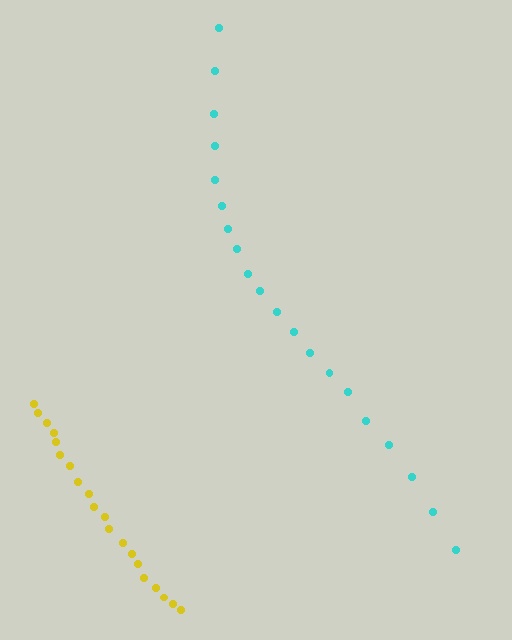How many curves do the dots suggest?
There are 2 distinct paths.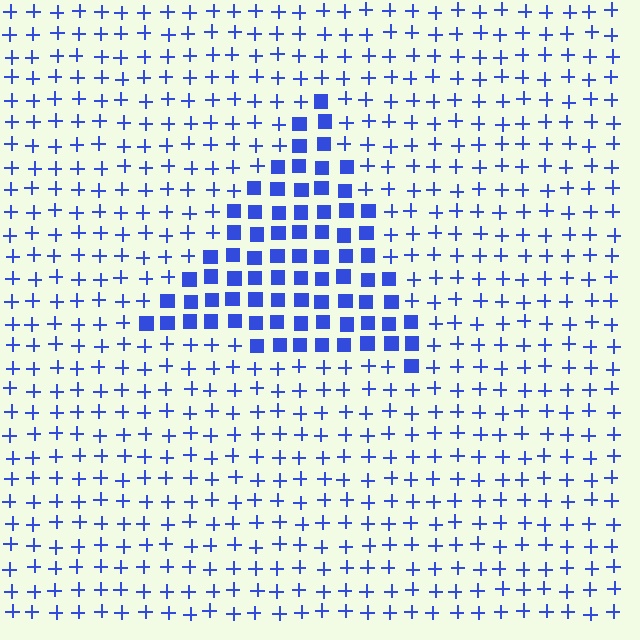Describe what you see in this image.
The image is filled with small blue elements arranged in a uniform grid. A triangle-shaped region contains squares, while the surrounding area contains plus signs. The boundary is defined purely by the change in element shape.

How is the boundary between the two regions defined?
The boundary is defined by a change in element shape: squares inside vs. plus signs outside. All elements share the same color and spacing.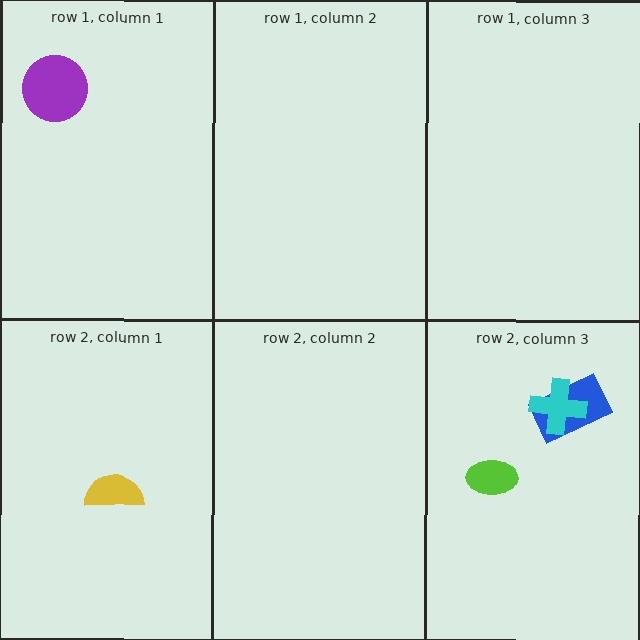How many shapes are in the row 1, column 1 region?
1.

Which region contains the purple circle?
The row 1, column 1 region.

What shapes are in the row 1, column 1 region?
The purple circle.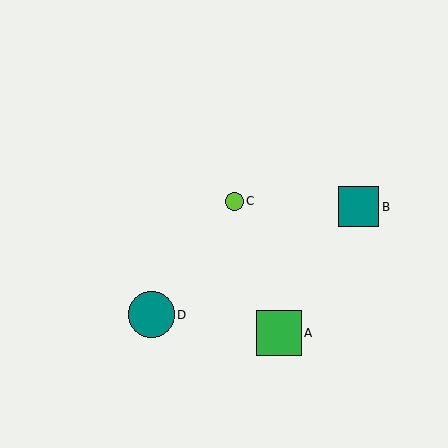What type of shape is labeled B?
Shape B is a teal square.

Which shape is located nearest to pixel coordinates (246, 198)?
The lime circle (labeled C) at (234, 201) is nearest to that location.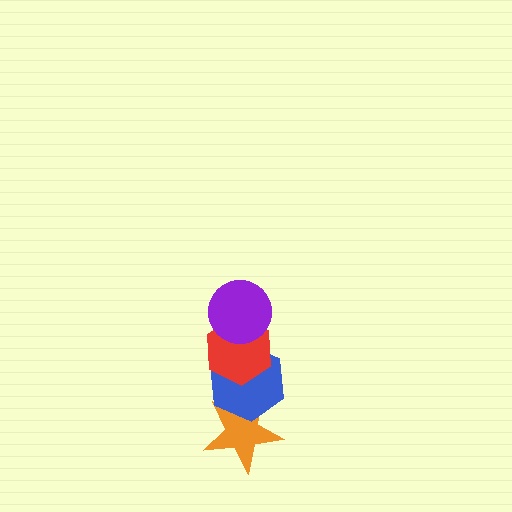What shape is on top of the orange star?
The blue hexagon is on top of the orange star.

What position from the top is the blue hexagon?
The blue hexagon is 3rd from the top.